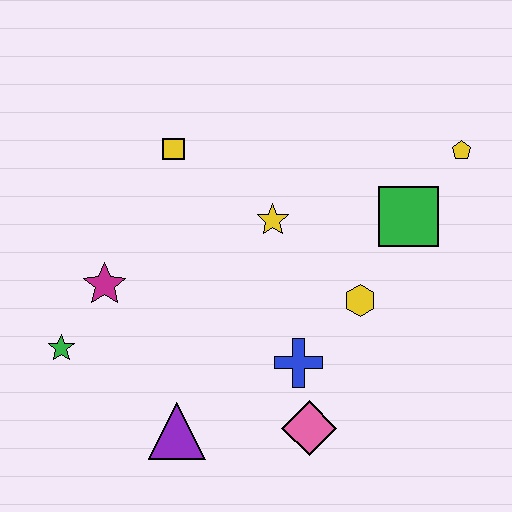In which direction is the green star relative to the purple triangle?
The green star is to the left of the purple triangle.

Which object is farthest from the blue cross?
The yellow pentagon is farthest from the blue cross.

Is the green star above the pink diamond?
Yes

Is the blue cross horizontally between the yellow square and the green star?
No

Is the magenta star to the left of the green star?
No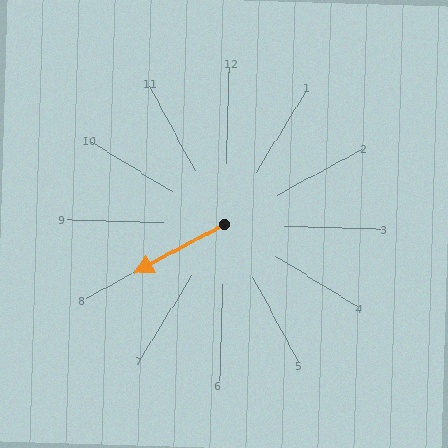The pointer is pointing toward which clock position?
Roughly 8 o'clock.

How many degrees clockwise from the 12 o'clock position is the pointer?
Approximately 240 degrees.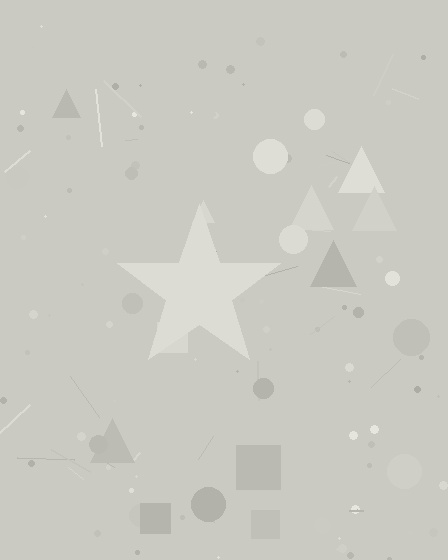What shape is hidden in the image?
A star is hidden in the image.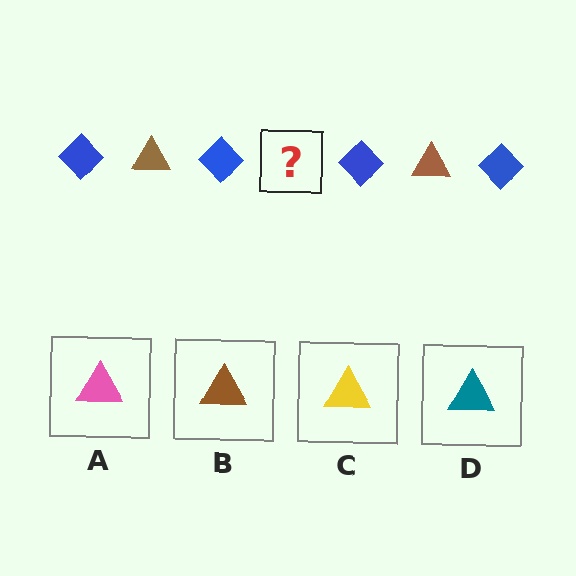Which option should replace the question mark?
Option B.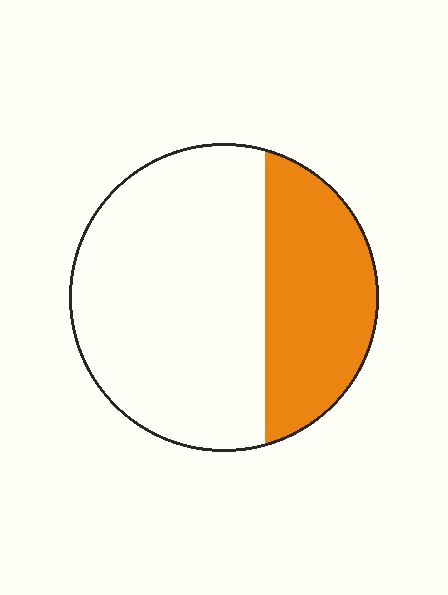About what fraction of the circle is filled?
About one third (1/3).